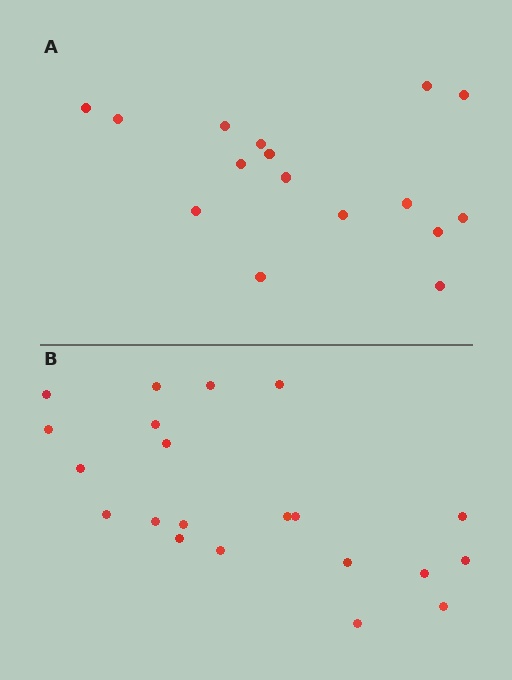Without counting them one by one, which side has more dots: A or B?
Region B (the bottom region) has more dots.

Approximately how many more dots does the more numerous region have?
Region B has about 5 more dots than region A.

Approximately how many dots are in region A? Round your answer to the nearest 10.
About 20 dots. (The exact count is 16, which rounds to 20.)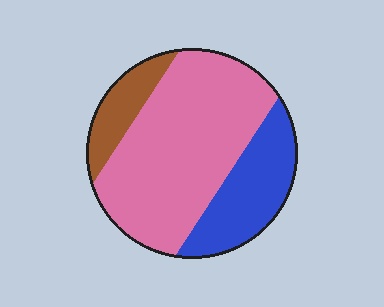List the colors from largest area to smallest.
From largest to smallest: pink, blue, brown.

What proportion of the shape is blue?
Blue covers 25% of the shape.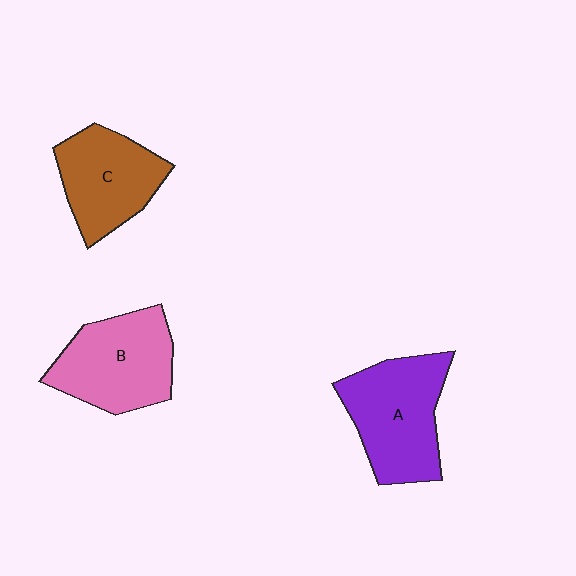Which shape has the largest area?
Shape A (purple).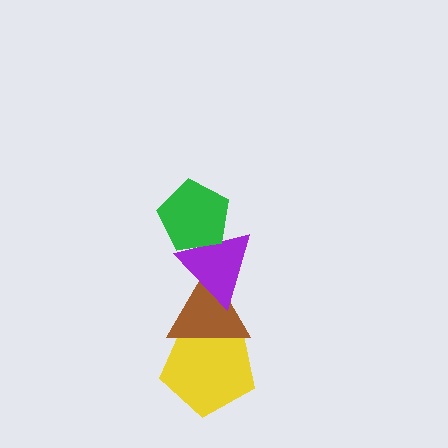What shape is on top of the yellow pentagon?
The brown triangle is on top of the yellow pentagon.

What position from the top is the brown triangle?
The brown triangle is 3rd from the top.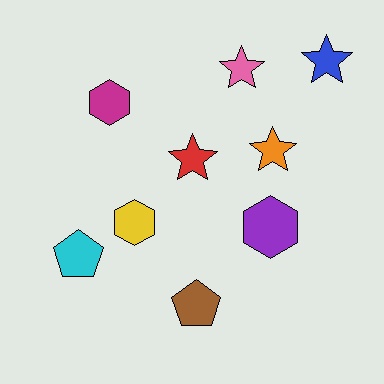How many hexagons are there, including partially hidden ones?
There are 3 hexagons.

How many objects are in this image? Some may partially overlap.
There are 9 objects.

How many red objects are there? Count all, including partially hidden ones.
There is 1 red object.